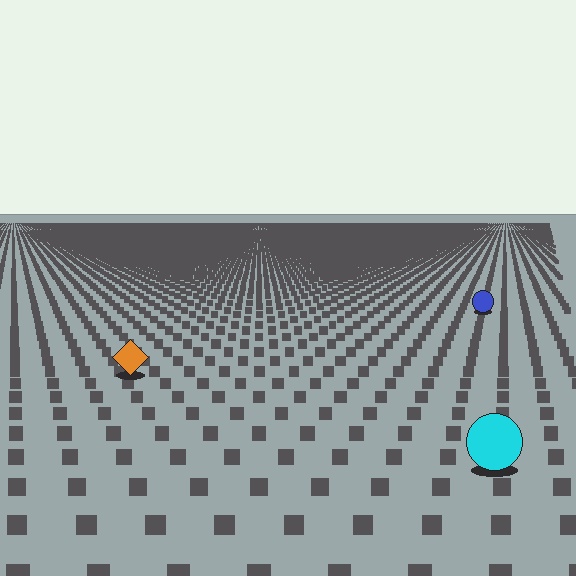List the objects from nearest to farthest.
From nearest to farthest: the cyan circle, the orange diamond, the blue circle.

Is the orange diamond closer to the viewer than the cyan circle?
No. The cyan circle is closer — you can tell from the texture gradient: the ground texture is coarser near it.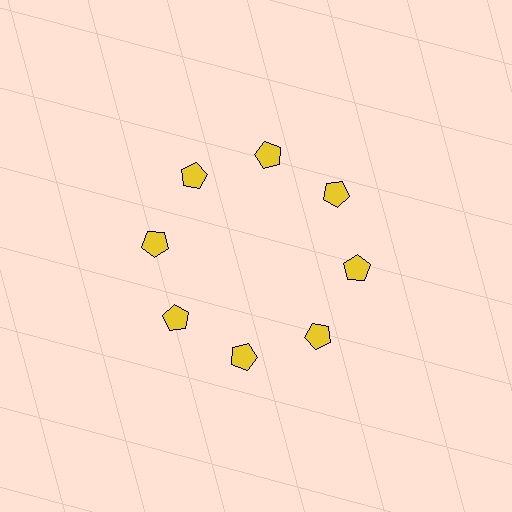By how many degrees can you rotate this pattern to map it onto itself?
The pattern maps onto itself every 45 degrees of rotation.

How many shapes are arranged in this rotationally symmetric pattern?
There are 8 shapes, arranged in 8 groups of 1.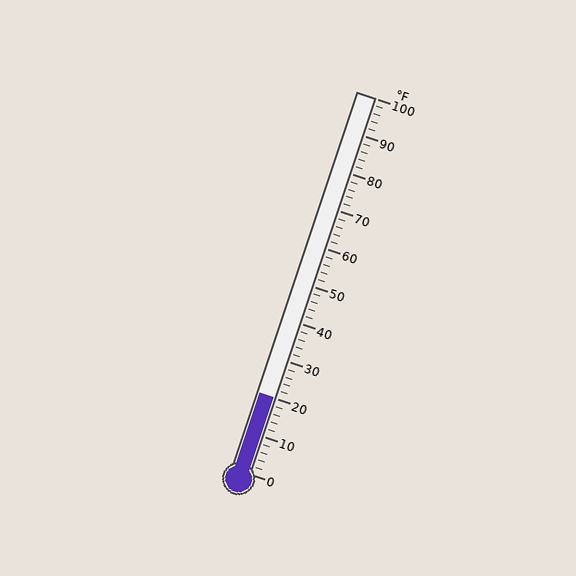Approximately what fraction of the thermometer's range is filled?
The thermometer is filled to approximately 20% of its range.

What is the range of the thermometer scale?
The thermometer scale ranges from 0°F to 100°F.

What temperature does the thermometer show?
The thermometer shows approximately 20°F.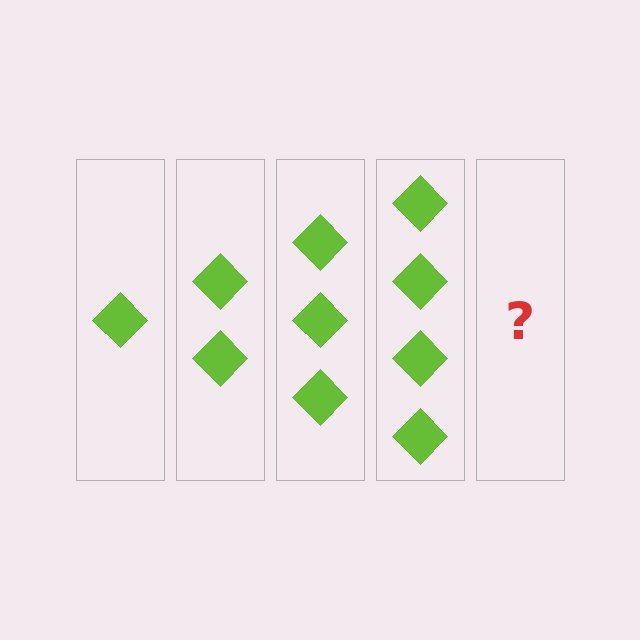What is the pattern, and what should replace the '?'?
The pattern is that each step adds one more diamond. The '?' should be 5 diamonds.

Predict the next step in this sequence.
The next step is 5 diamonds.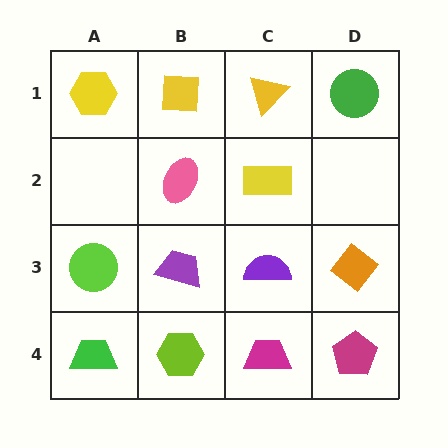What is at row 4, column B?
A lime hexagon.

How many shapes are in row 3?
4 shapes.